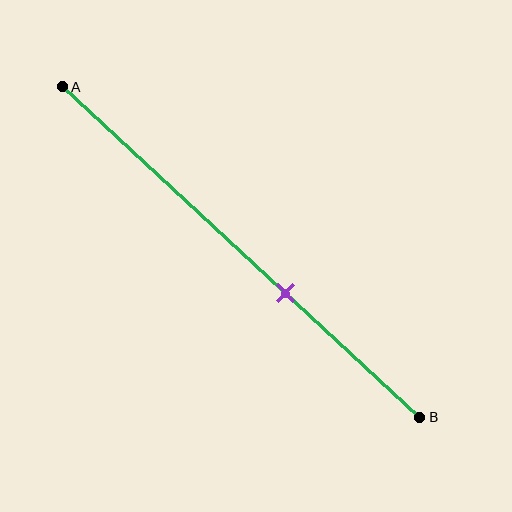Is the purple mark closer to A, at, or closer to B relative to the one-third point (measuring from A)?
The purple mark is closer to point B than the one-third point of segment AB.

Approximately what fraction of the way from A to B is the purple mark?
The purple mark is approximately 60% of the way from A to B.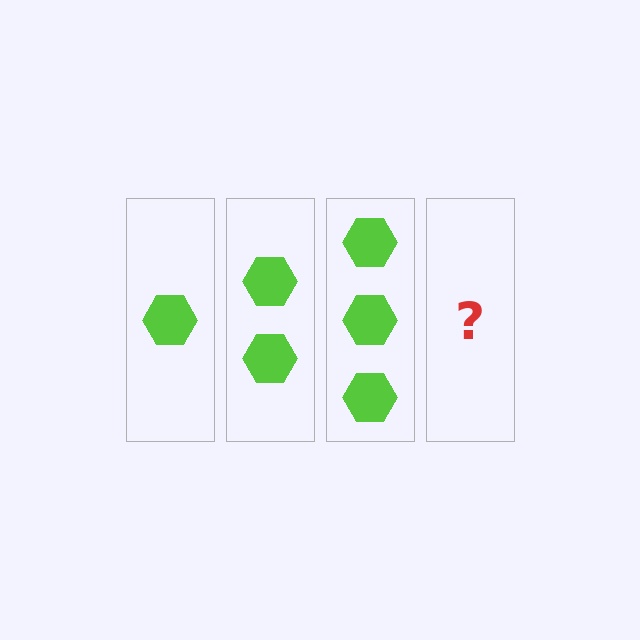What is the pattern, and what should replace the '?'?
The pattern is that each step adds one more hexagon. The '?' should be 4 hexagons.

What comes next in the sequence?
The next element should be 4 hexagons.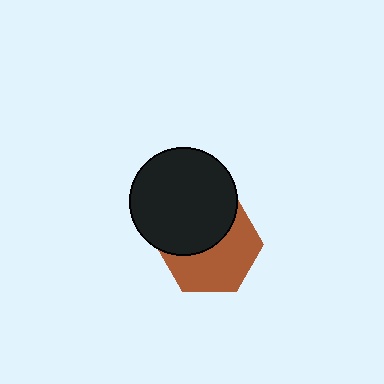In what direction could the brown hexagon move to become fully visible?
The brown hexagon could move down. That would shift it out from behind the black circle entirely.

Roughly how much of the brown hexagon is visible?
About half of it is visible (roughly 55%).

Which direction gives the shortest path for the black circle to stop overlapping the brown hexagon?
Moving up gives the shortest separation.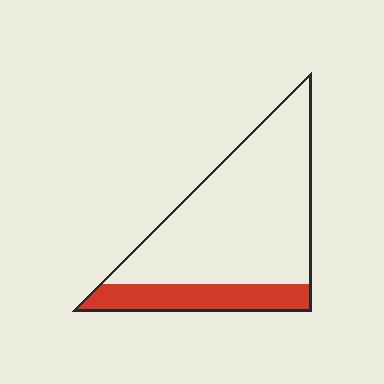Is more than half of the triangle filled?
No.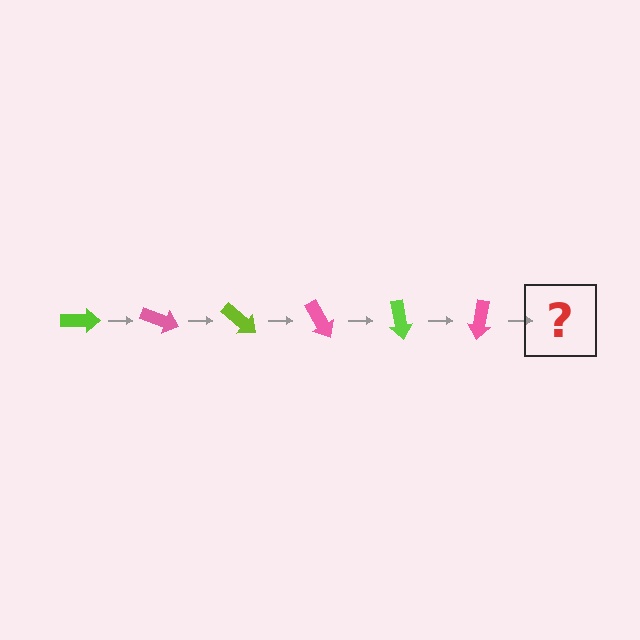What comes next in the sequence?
The next element should be a lime arrow, rotated 120 degrees from the start.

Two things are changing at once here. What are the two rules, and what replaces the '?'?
The two rules are that it rotates 20 degrees each step and the color cycles through lime and pink. The '?' should be a lime arrow, rotated 120 degrees from the start.